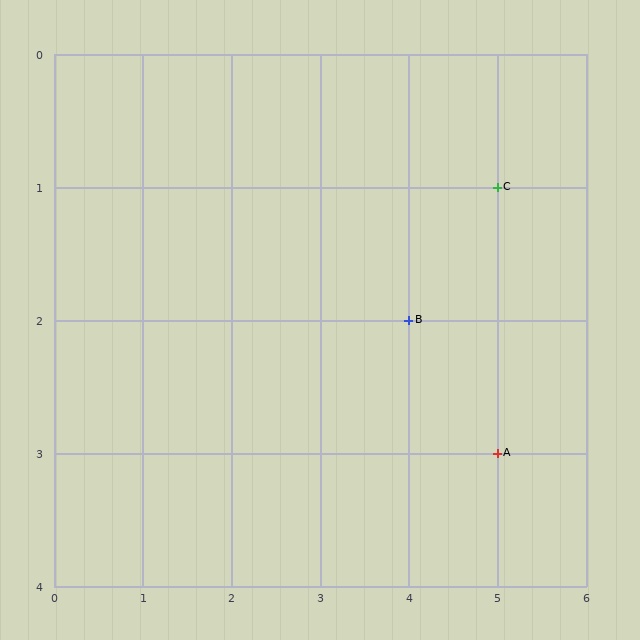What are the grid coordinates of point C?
Point C is at grid coordinates (5, 1).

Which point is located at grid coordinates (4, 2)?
Point B is at (4, 2).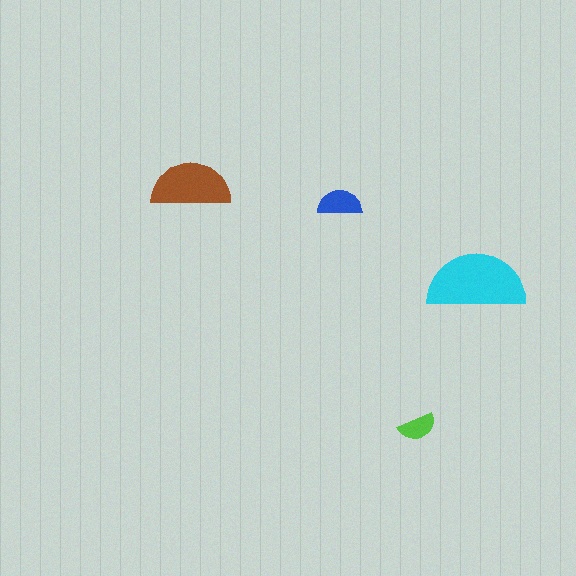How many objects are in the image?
There are 4 objects in the image.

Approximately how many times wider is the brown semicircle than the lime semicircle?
About 2 times wider.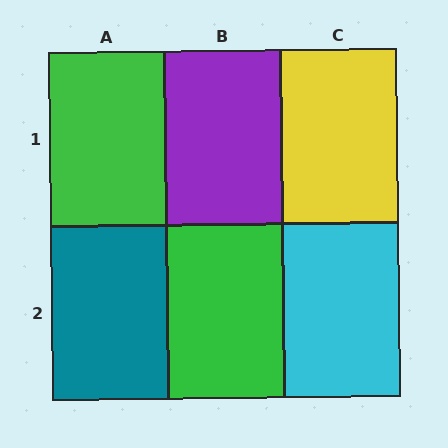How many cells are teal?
1 cell is teal.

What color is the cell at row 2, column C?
Cyan.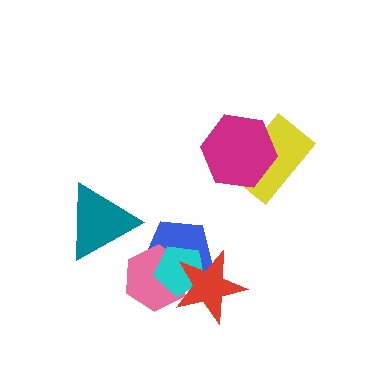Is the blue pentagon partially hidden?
Yes, it is partially covered by another shape.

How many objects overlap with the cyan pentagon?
3 objects overlap with the cyan pentagon.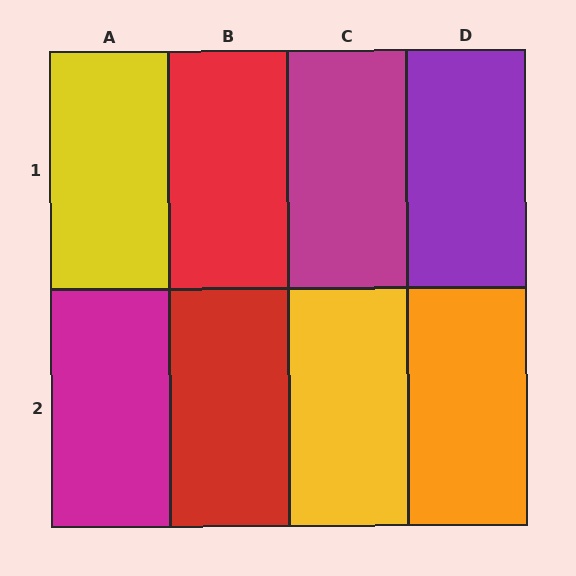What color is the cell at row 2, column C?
Yellow.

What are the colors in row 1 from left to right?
Yellow, red, magenta, purple.